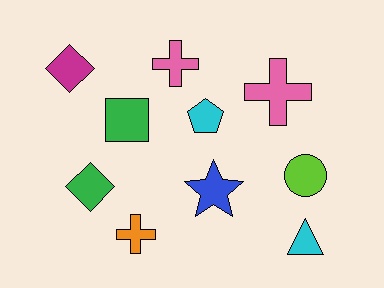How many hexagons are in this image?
There are no hexagons.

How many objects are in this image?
There are 10 objects.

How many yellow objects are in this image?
There are no yellow objects.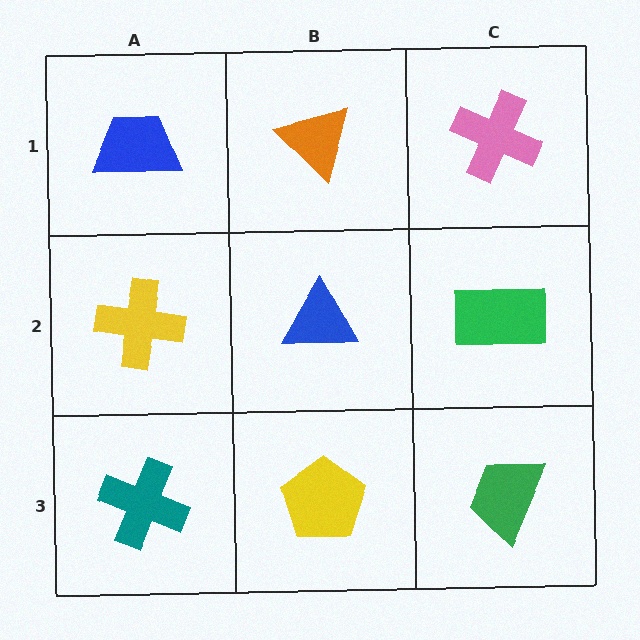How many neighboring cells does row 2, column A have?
3.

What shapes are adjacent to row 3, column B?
A blue triangle (row 2, column B), a teal cross (row 3, column A), a green trapezoid (row 3, column C).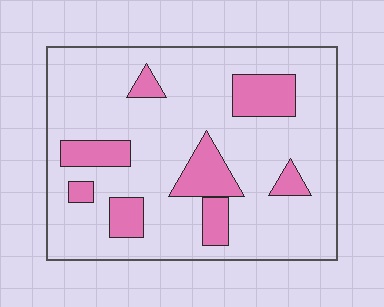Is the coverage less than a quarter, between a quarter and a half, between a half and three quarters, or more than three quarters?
Less than a quarter.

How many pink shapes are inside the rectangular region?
8.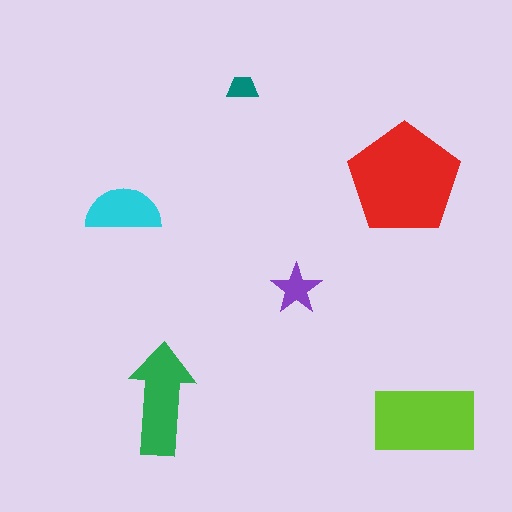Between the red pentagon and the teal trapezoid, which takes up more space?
The red pentagon.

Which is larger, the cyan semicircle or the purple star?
The cyan semicircle.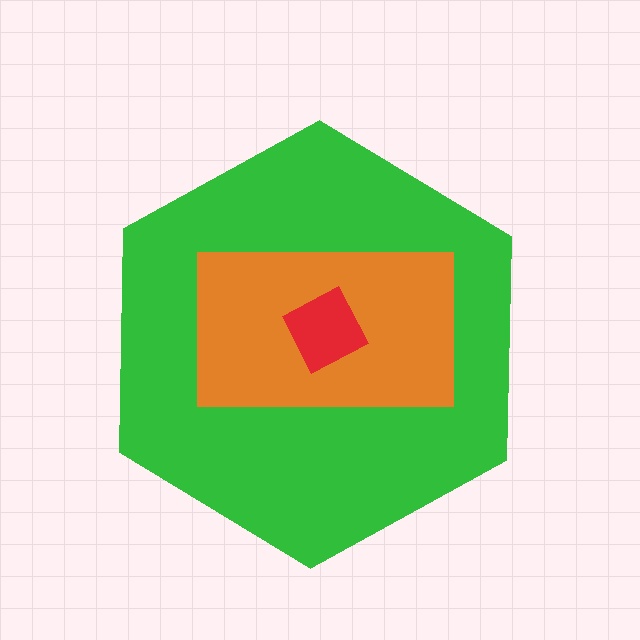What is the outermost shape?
The green hexagon.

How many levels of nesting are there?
3.